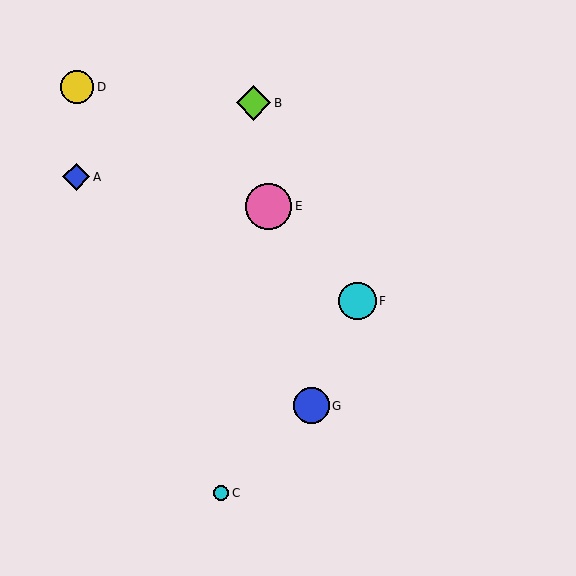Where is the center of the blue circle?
The center of the blue circle is at (311, 406).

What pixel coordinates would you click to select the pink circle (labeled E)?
Click at (268, 206) to select the pink circle E.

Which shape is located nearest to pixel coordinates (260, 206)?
The pink circle (labeled E) at (268, 206) is nearest to that location.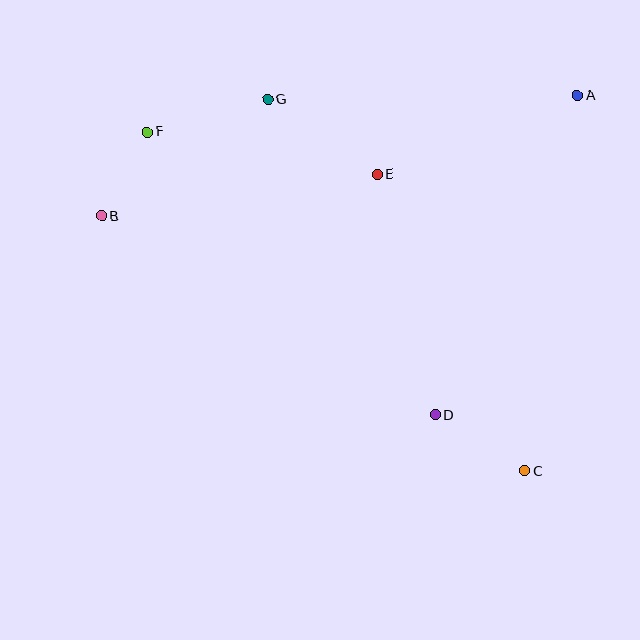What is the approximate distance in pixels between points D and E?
The distance between D and E is approximately 248 pixels.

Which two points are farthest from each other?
Points C and F are farthest from each other.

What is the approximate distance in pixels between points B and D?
The distance between B and D is approximately 389 pixels.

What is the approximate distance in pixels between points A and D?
The distance between A and D is approximately 350 pixels.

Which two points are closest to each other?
Points B and F are closest to each other.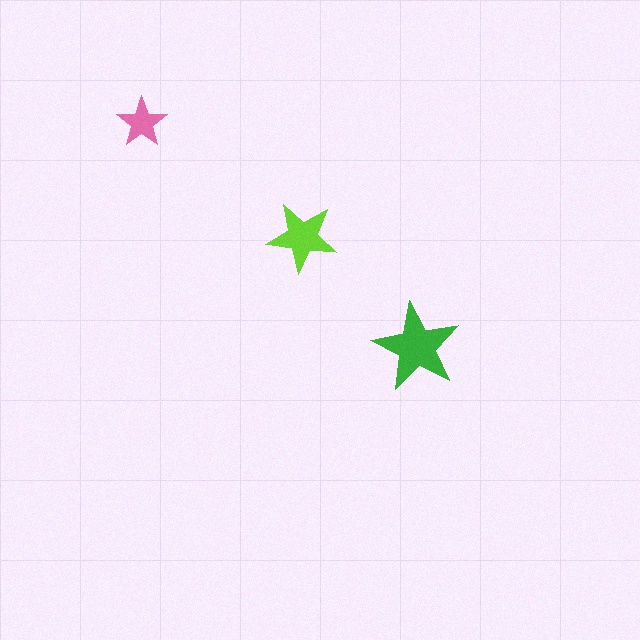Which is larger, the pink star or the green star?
The green one.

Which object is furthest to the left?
The pink star is leftmost.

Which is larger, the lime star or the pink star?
The lime one.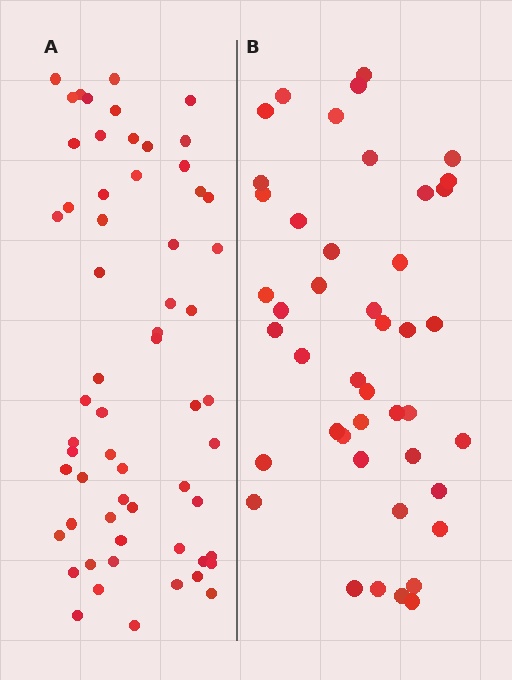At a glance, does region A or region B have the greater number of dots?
Region A (the left region) has more dots.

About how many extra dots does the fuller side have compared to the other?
Region A has approximately 15 more dots than region B.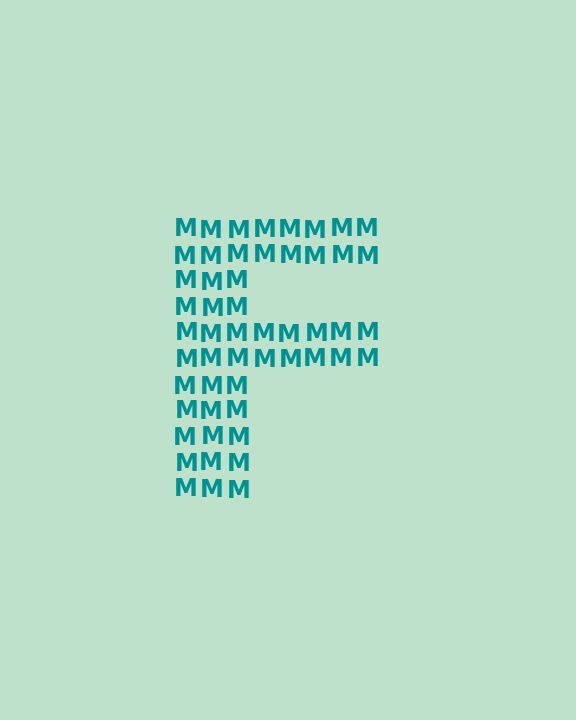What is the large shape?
The large shape is the letter F.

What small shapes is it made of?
It is made of small letter M's.